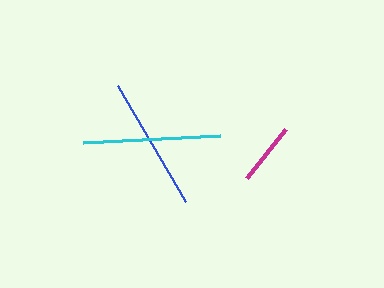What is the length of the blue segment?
The blue segment is approximately 135 pixels long.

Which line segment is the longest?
The cyan line is the longest at approximately 136 pixels.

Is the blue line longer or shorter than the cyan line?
The cyan line is longer than the blue line.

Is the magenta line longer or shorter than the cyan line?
The cyan line is longer than the magenta line.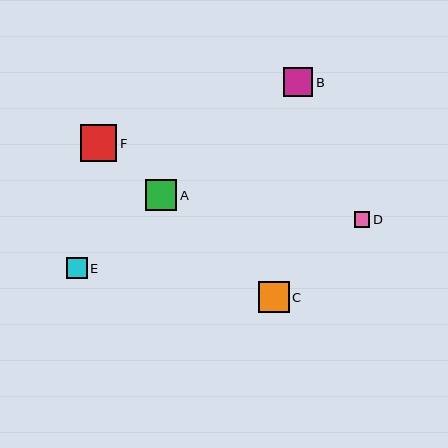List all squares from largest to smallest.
From largest to smallest: F, A, C, B, E, D.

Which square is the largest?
Square F is the largest with a size of approximately 37 pixels.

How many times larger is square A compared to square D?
Square A is approximately 2.1 times the size of square D.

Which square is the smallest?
Square D is the smallest with a size of approximately 15 pixels.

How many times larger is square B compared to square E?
Square B is approximately 1.4 times the size of square E.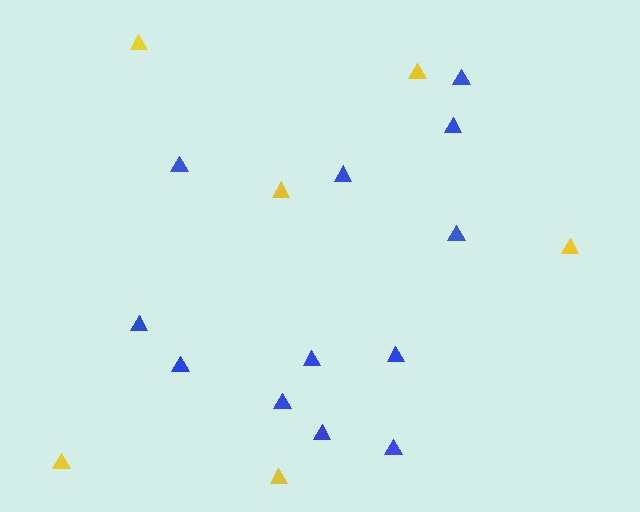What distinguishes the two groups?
There are 2 groups: one group of yellow triangles (6) and one group of blue triangles (12).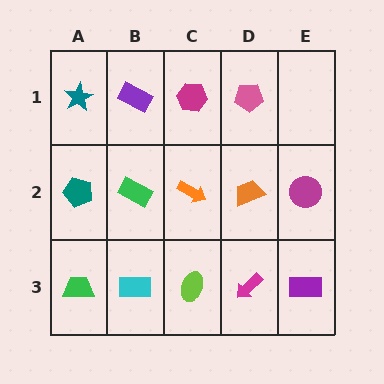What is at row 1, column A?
A teal star.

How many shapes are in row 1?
4 shapes.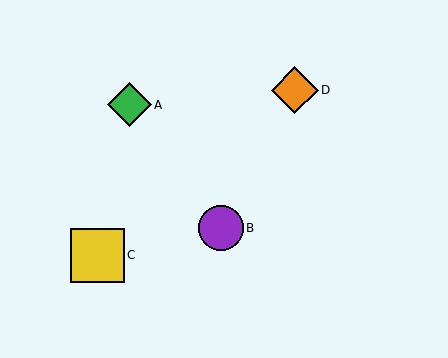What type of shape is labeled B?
Shape B is a purple circle.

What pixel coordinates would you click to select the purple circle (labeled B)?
Click at (221, 228) to select the purple circle B.